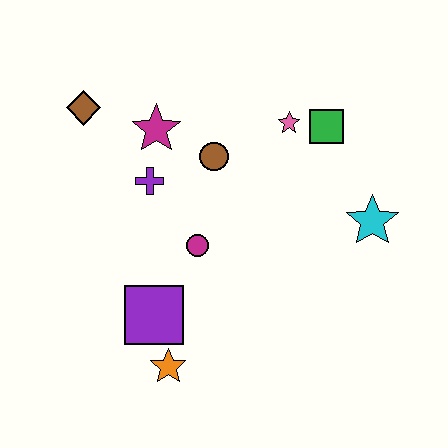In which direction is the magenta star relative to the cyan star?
The magenta star is to the left of the cyan star.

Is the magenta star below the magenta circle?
No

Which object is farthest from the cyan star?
The brown diamond is farthest from the cyan star.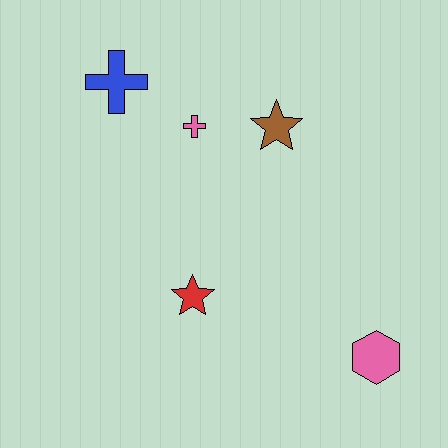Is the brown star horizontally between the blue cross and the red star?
No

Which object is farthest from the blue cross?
The pink hexagon is farthest from the blue cross.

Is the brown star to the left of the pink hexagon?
Yes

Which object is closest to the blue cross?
The pink cross is closest to the blue cross.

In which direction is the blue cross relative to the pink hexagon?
The blue cross is above the pink hexagon.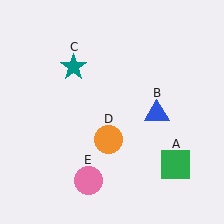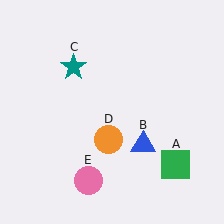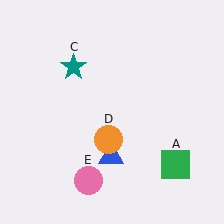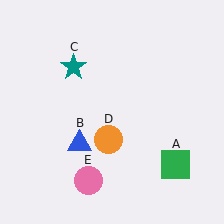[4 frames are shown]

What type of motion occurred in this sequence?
The blue triangle (object B) rotated clockwise around the center of the scene.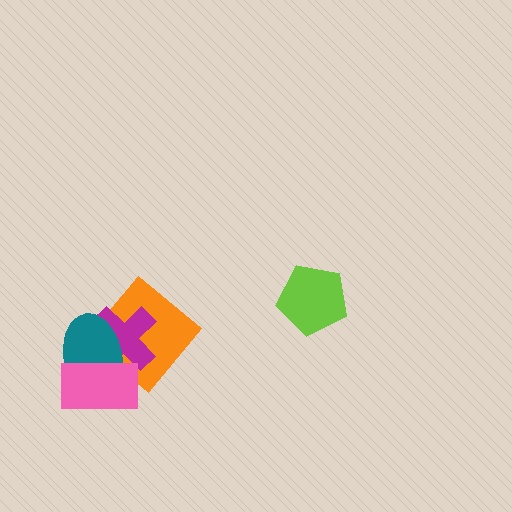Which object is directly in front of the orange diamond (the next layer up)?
The magenta cross is directly in front of the orange diamond.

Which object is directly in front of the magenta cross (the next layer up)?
The teal ellipse is directly in front of the magenta cross.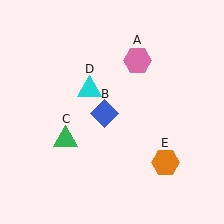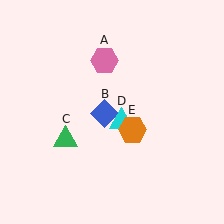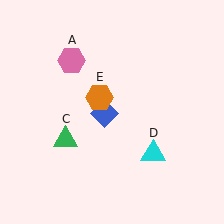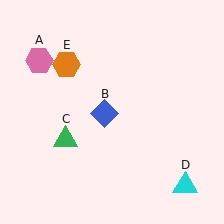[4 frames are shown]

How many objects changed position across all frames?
3 objects changed position: pink hexagon (object A), cyan triangle (object D), orange hexagon (object E).